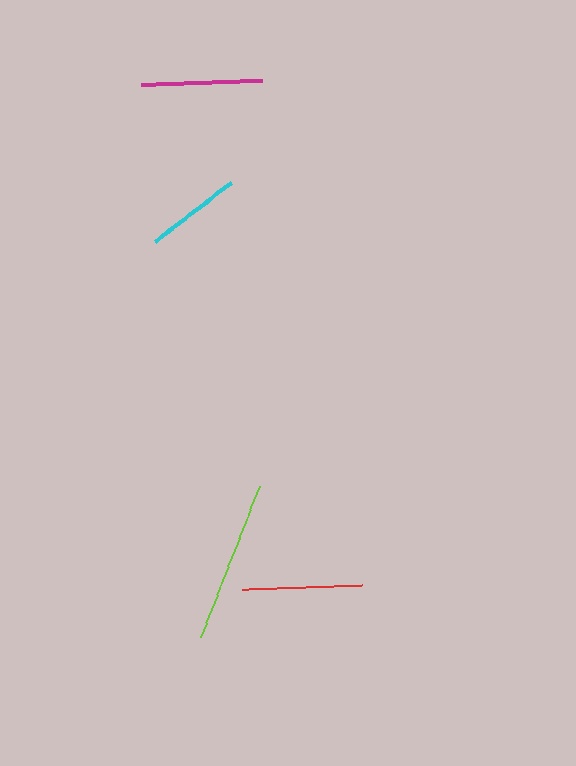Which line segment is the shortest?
The cyan line is the shortest at approximately 96 pixels.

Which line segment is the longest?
The lime line is the longest at approximately 163 pixels.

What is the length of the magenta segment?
The magenta segment is approximately 121 pixels long.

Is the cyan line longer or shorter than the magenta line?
The magenta line is longer than the cyan line.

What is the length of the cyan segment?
The cyan segment is approximately 96 pixels long.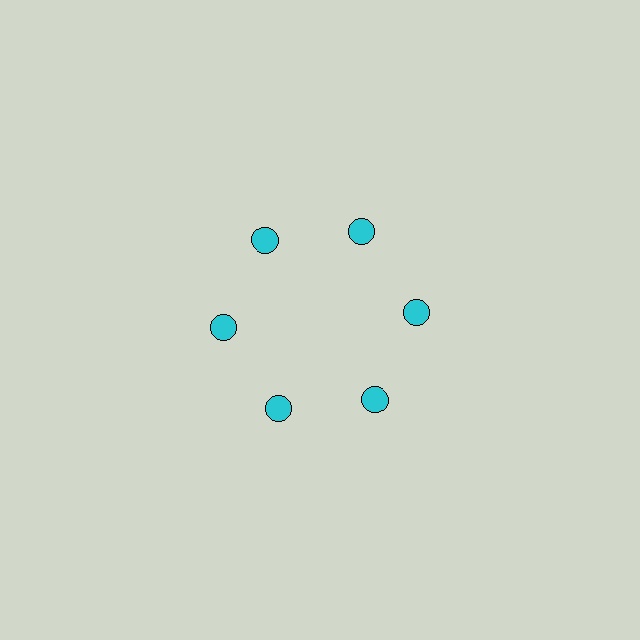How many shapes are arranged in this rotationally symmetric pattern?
There are 6 shapes, arranged in 6 groups of 1.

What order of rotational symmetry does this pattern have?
This pattern has 6-fold rotational symmetry.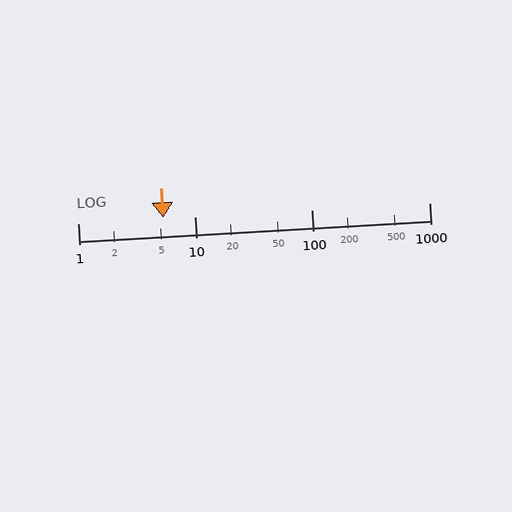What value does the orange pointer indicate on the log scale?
The pointer indicates approximately 5.4.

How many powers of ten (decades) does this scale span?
The scale spans 3 decades, from 1 to 1000.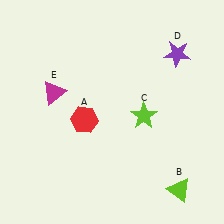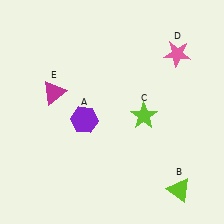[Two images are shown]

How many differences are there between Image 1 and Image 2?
There are 2 differences between the two images.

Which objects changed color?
A changed from red to purple. D changed from purple to pink.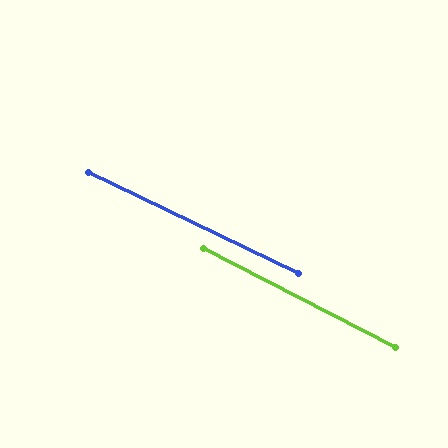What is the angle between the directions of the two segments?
Approximately 2 degrees.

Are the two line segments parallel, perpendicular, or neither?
Parallel — their directions differ by only 1.7°.